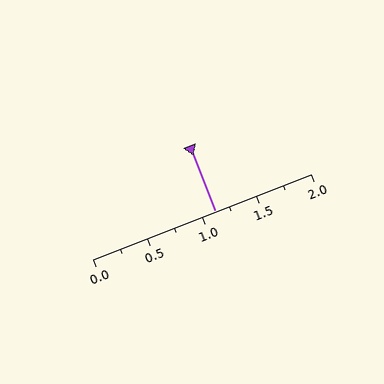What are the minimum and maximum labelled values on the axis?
The axis runs from 0.0 to 2.0.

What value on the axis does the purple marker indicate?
The marker indicates approximately 1.12.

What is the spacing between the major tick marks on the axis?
The major ticks are spaced 0.5 apart.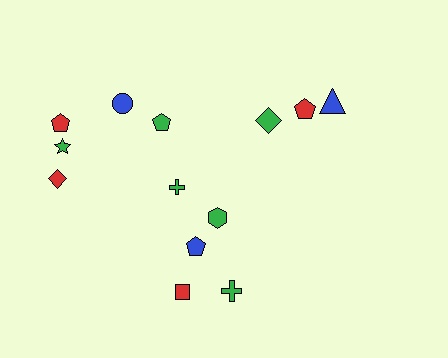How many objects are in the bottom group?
There are 5 objects.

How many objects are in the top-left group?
There are 5 objects.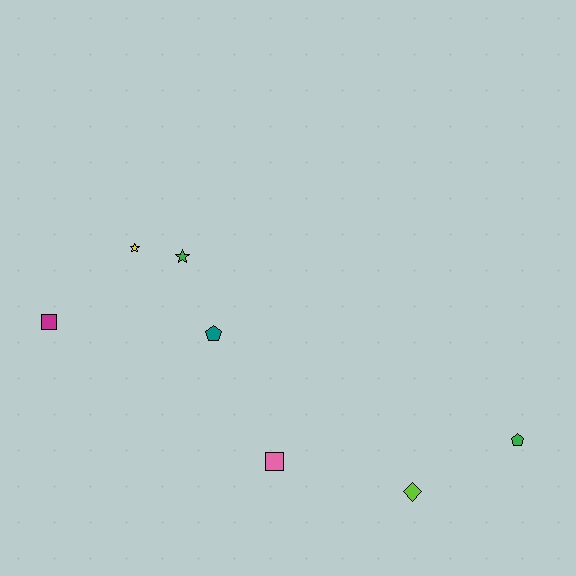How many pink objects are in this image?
There is 1 pink object.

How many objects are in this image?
There are 7 objects.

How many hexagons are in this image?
There are no hexagons.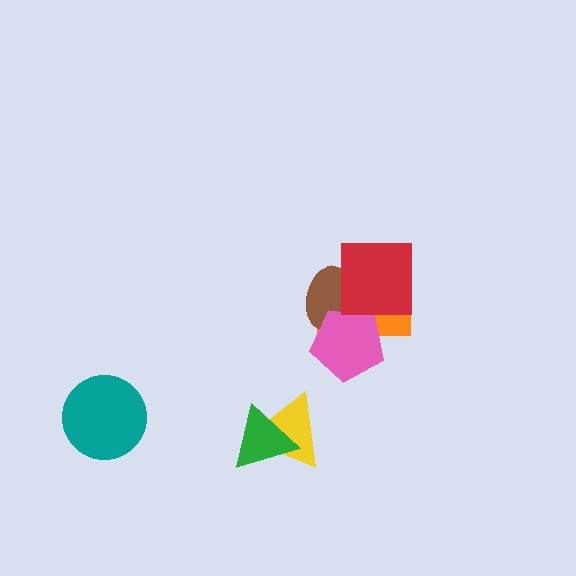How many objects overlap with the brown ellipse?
3 objects overlap with the brown ellipse.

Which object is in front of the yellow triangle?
The green triangle is in front of the yellow triangle.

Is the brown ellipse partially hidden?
Yes, it is partially covered by another shape.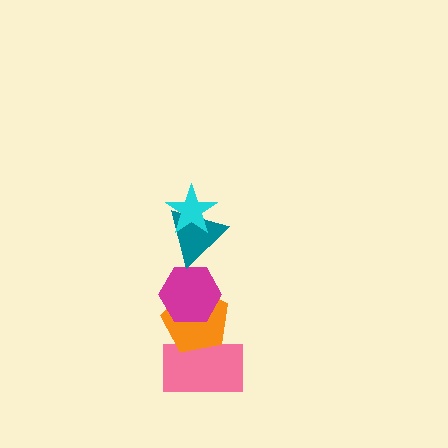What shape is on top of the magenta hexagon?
The teal triangle is on top of the magenta hexagon.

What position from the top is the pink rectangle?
The pink rectangle is 5th from the top.